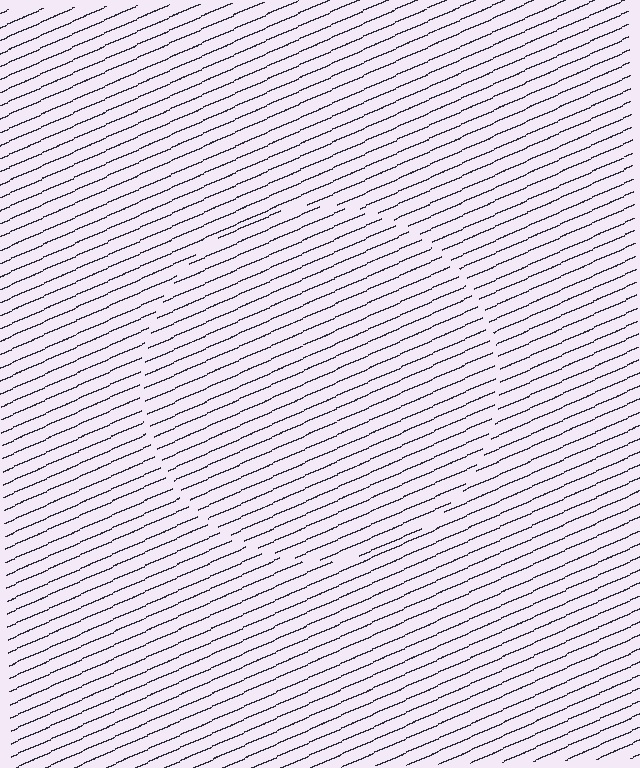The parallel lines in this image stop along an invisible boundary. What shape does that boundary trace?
An illusory circle. The interior of the shape contains the same grating, shifted by half a period — the contour is defined by the phase discontinuity where line-ends from the inner and outer gratings abut.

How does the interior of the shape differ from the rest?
The interior of the shape contains the same grating, shifted by half a period — the contour is defined by the phase discontinuity where line-ends from the inner and outer gratings abut.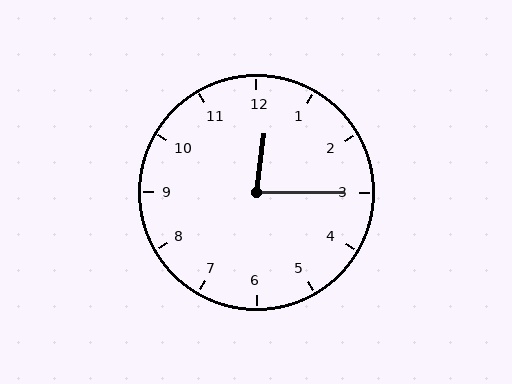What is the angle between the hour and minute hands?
Approximately 82 degrees.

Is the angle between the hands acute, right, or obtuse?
It is acute.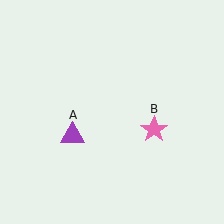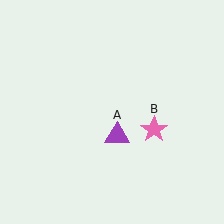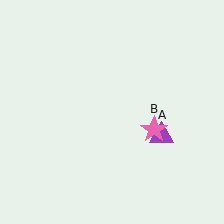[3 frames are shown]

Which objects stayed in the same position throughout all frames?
Pink star (object B) remained stationary.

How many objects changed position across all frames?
1 object changed position: purple triangle (object A).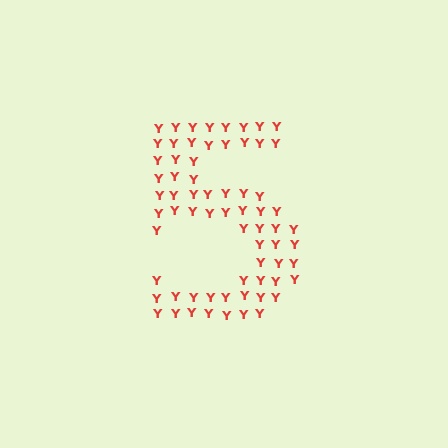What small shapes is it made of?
It is made of small letter Y's.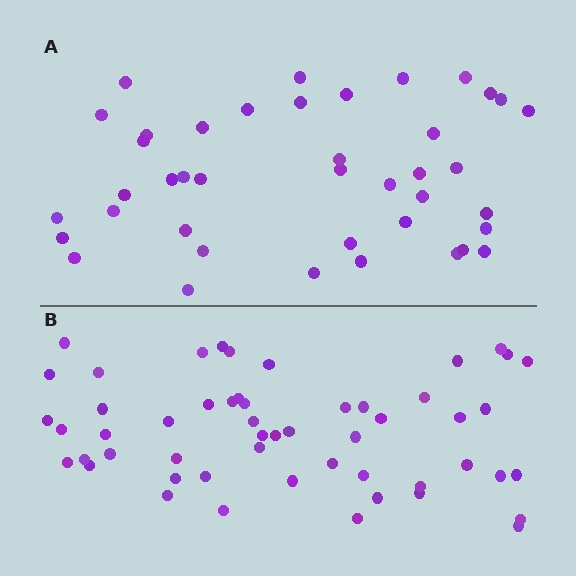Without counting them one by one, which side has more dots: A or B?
Region B (the bottom region) has more dots.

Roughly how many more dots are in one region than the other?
Region B has roughly 12 or so more dots than region A.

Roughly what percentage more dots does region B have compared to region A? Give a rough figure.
About 30% more.